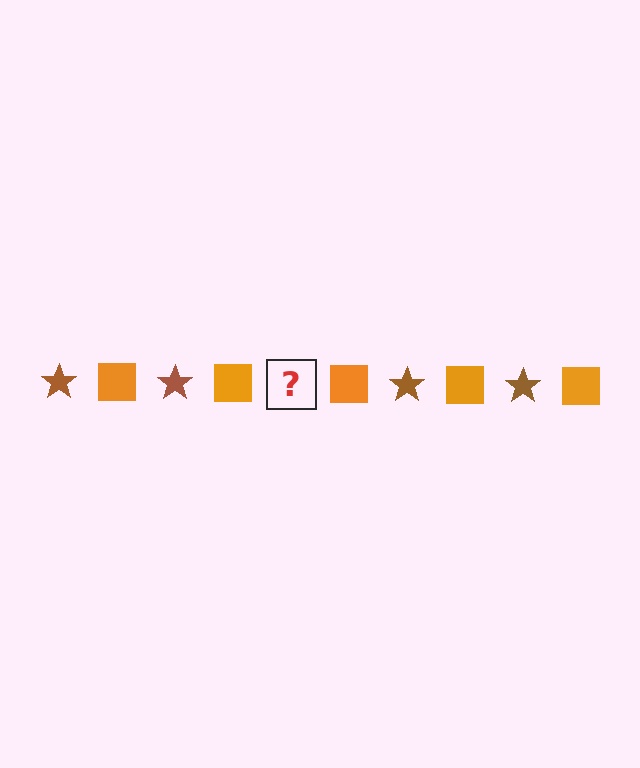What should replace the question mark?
The question mark should be replaced with a brown star.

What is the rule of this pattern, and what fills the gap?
The rule is that the pattern alternates between brown star and orange square. The gap should be filled with a brown star.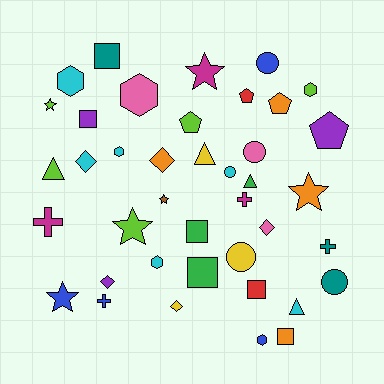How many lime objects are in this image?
There are 5 lime objects.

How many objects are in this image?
There are 40 objects.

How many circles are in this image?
There are 5 circles.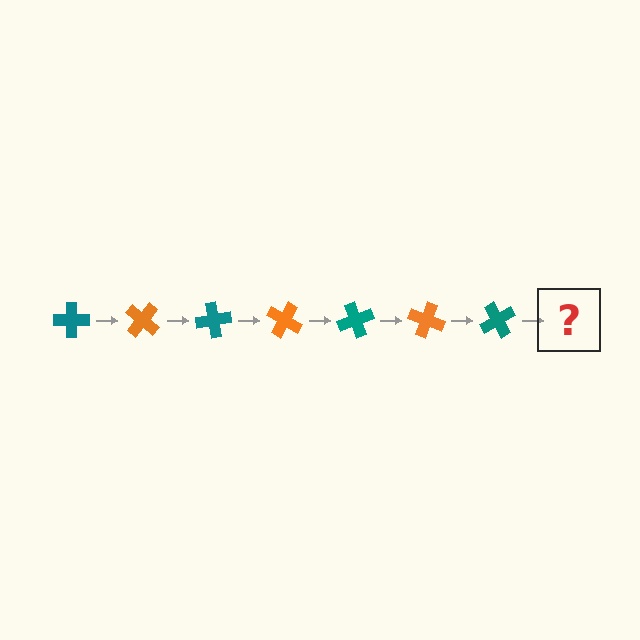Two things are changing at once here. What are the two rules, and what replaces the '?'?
The two rules are that it rotates 40 degrees each step and the color cycles through teal and orange. The '?' should be an orange cross, rotated 280 degrees from the start.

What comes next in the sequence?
The next element should be an orange cross, rotated 280 degrees from the start.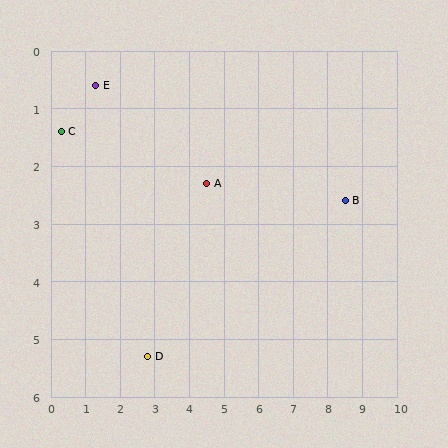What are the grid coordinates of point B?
Point B is at approximately (8.5, 2.6).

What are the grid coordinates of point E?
Point E is at approximately (1.3, 0.6).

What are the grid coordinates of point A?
Point A is at approximately (4.5, 2.3).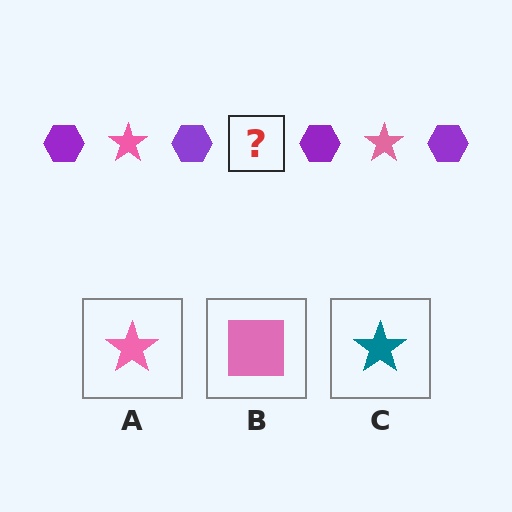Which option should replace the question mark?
Option A.